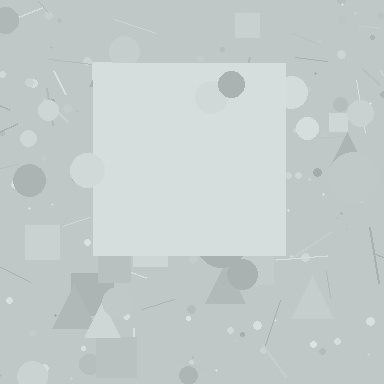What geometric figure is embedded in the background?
A square is embedded in the background.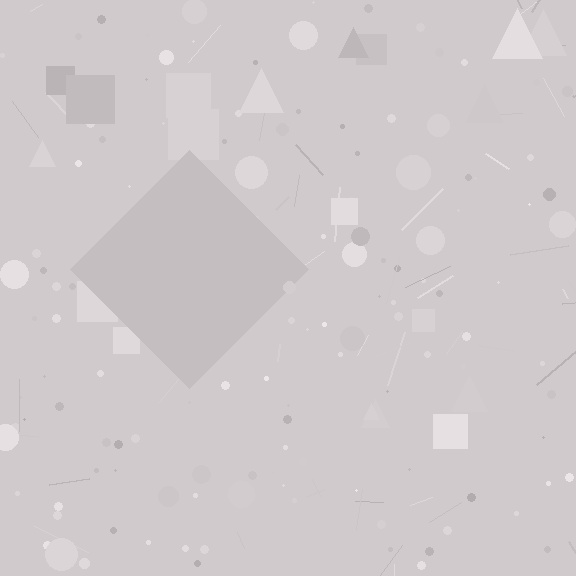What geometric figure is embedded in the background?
A diamond is embedded in the background.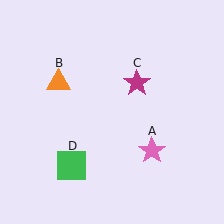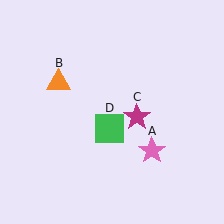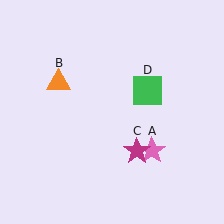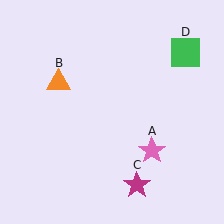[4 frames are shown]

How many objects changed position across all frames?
2 objects changed position: magenta star (object C), green square (object D).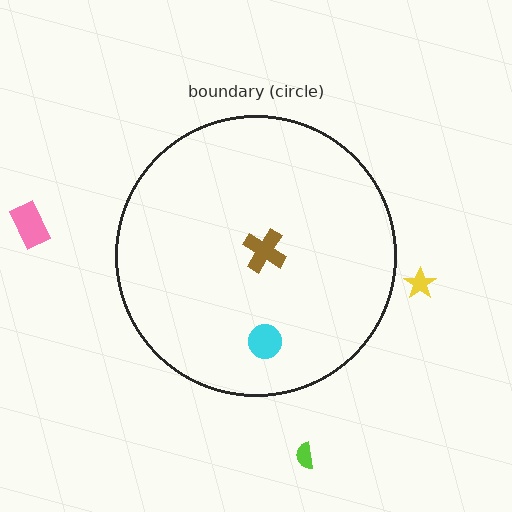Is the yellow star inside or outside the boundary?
Outside.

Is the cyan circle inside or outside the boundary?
Inside.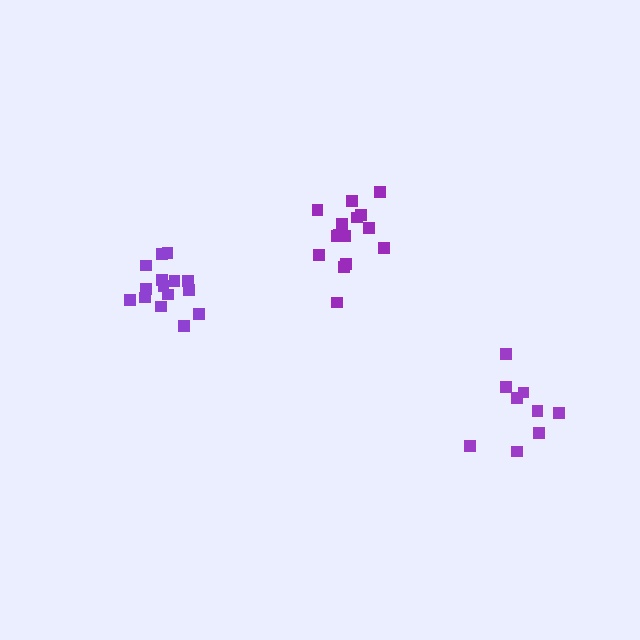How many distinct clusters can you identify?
There are 3 distinct clusters.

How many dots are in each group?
Group 1: 15 dots, Group 2: 9 dots, Group 3: 15 dots (39 total).